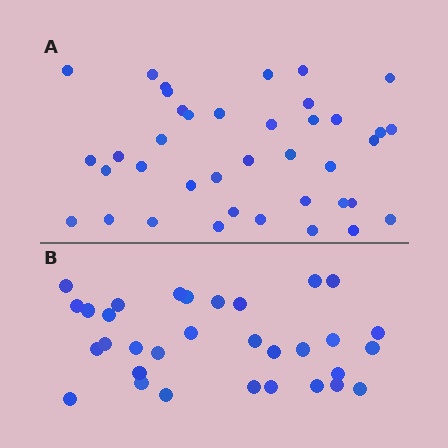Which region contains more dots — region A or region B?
Region A (the top region) has more dots.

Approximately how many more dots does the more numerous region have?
Region A has roughly 8 or so more dots than region B.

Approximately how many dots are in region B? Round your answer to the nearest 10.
About 30 dots. (The exact count is 32, which rounds to 30.)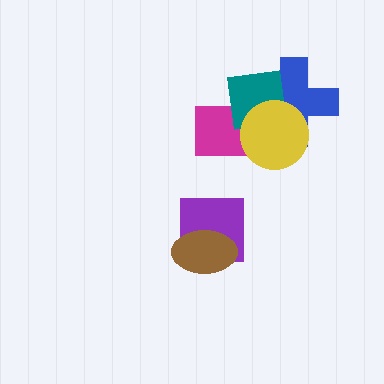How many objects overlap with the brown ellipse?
1 object overlaps with the brown ellipse.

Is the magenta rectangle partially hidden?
Yes, it is partially covered by another shape.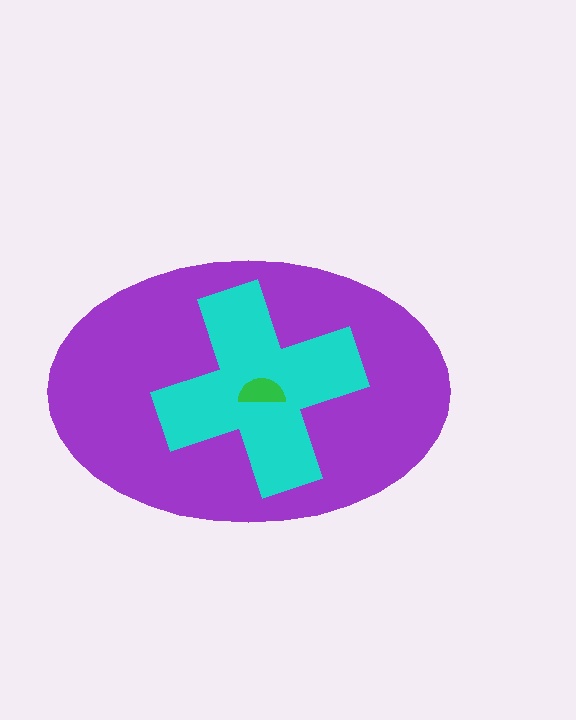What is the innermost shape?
The green semicircle.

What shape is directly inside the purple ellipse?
The cyan cross.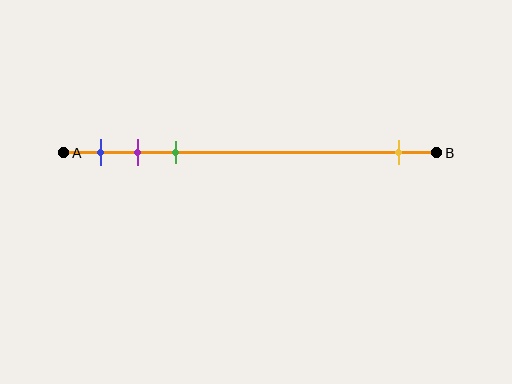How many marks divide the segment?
There are 4 marks dividing the segment.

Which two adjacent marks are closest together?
The purple and green marks are the closest adjacent pair.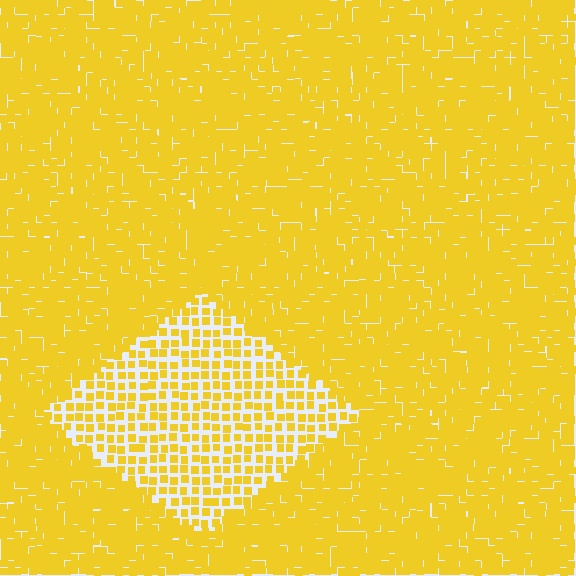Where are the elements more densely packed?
The elements are more densely packed outside the diamond boundary.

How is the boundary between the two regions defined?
The boundary is defined by a change in element density (approximately 2.2x ratio). All elements are the same color, size, and shape.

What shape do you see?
I see a diamond.